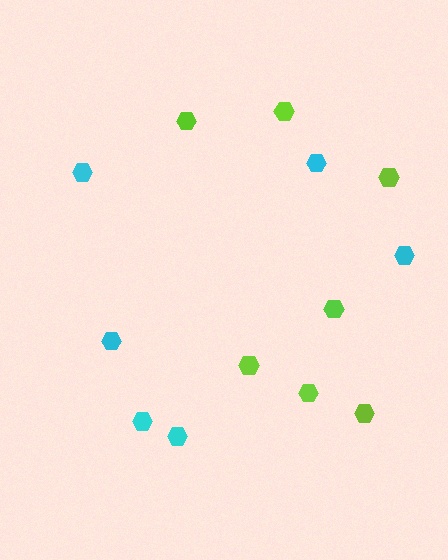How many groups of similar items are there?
There are 2 groups: one group of lime hexagons (7) and one group of cyan hexagons (6).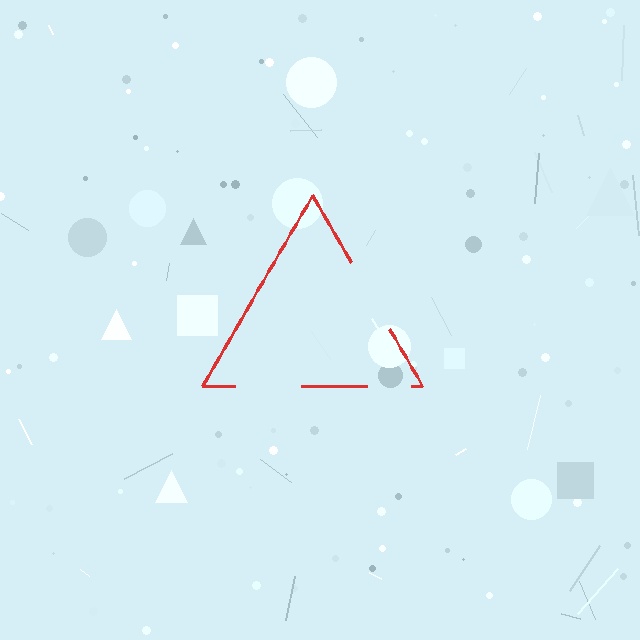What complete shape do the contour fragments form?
The contour fragments form a triangle.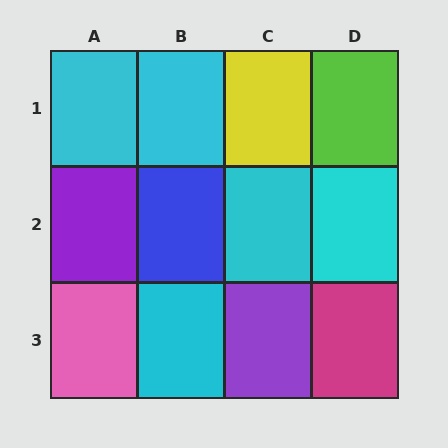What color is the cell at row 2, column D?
Cyan.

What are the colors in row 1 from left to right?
Cyan, cyan, yellow, lime.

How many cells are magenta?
1 cell is magenta.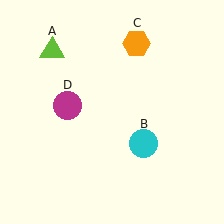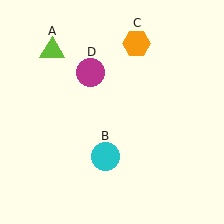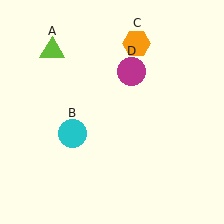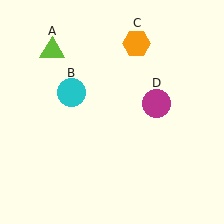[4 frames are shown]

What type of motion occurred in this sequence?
The cyan circle (object B), magenta circle (object D) rotated clockwise around the center of the scene.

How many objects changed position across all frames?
2 objects changed position: cyan circle (object B), magenta circle (object D).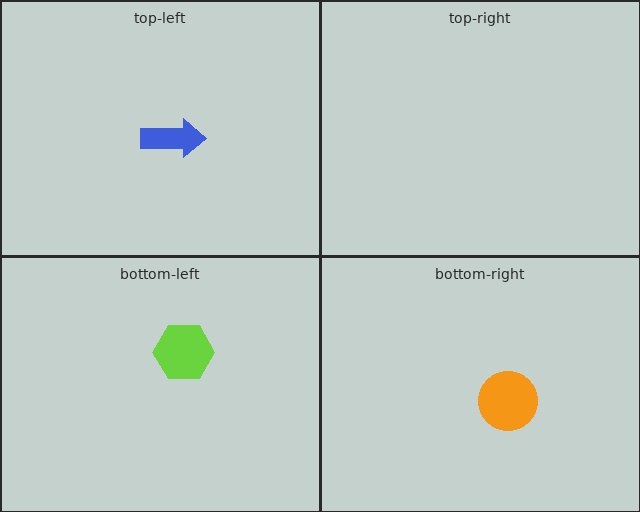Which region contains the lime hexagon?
The bottom-left region.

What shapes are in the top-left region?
The blue arrow.